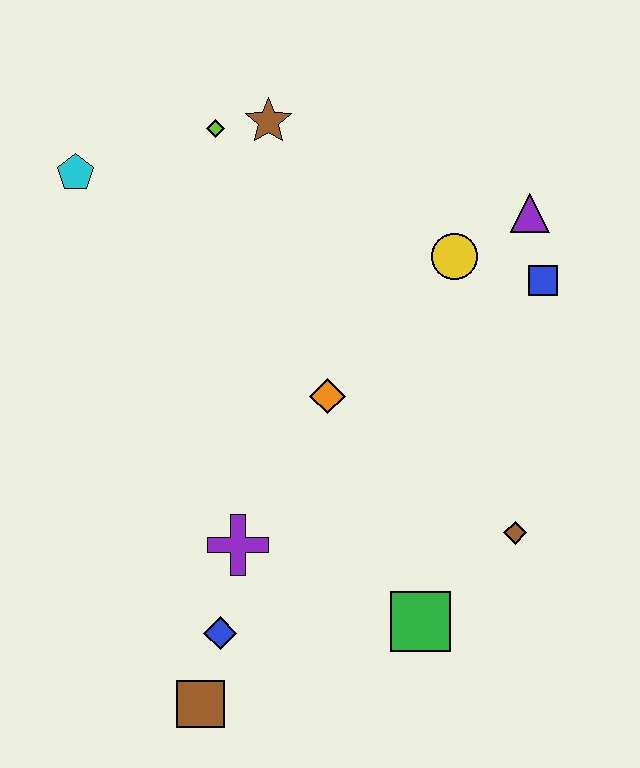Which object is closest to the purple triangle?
The blue square is closest to the purple triangle.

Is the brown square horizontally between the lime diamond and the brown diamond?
No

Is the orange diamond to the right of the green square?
No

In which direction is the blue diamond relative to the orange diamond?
The blue diamond is below the orange diamond.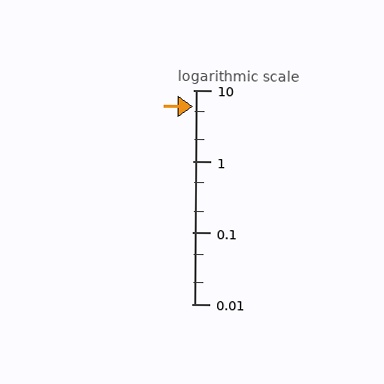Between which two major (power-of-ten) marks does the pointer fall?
The pointer is between 1 and 10.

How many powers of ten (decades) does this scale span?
The scale spans 3 decades, from 0.01 to 10.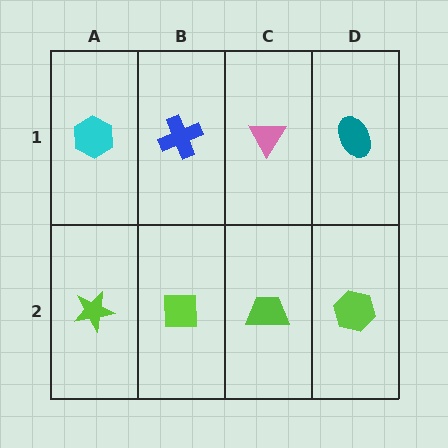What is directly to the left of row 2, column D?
A lime trapezoid.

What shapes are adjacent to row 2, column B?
A blue cross (row 1, column B), a lime star (row 2, column A), a lime trapezoid (row 2, column C).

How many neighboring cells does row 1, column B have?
3.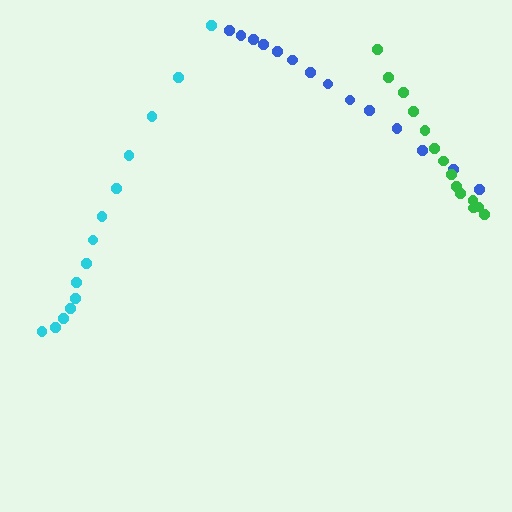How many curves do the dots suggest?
There are 3 distinct paths.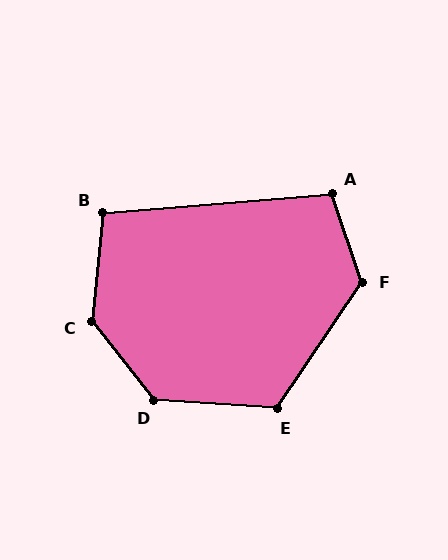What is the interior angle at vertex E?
Approximately 120 degrees (obtuse).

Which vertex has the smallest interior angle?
B, at approximately 100 degrees.